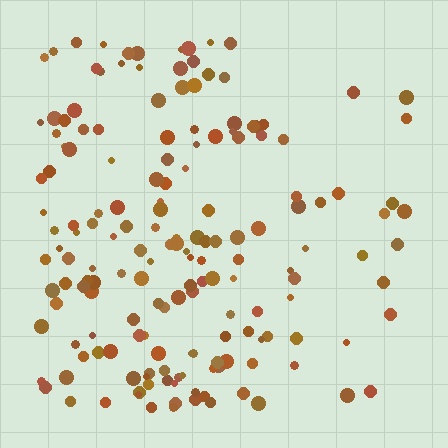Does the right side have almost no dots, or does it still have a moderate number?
Still a moderate number, just noticeably fewer than the left.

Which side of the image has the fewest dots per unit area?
The right.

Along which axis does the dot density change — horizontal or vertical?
Horizontal.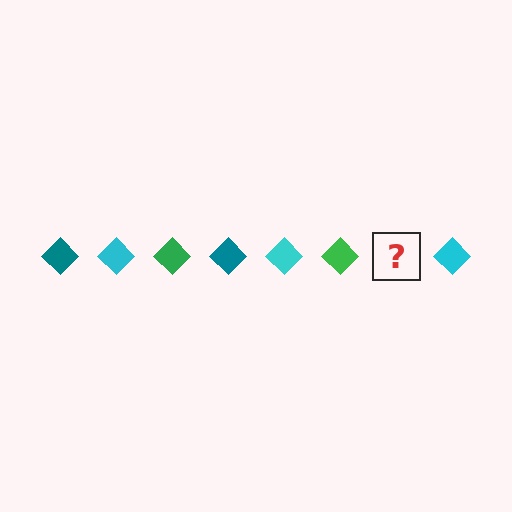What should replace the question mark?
The question mark should be replaced with a teal diamond.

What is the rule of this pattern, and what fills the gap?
The rule is that the pattern cycles through teal, cyan, green diamonds. The gap should be filled with a teal diamond.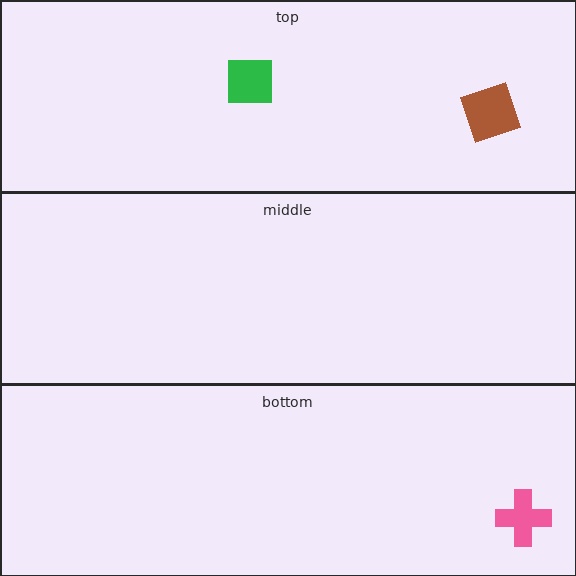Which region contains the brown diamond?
The top region.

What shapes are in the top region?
The brown diamond, the green square.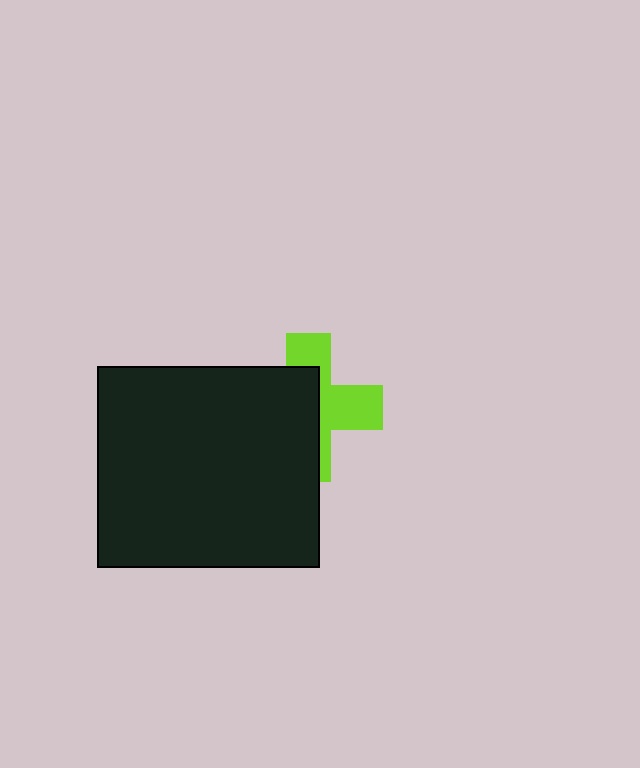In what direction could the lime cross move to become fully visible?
The lime cross could move right. That would shift it out from behind the black rectangle entirely.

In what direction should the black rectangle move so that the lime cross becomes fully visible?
The black rectangle should move left. That is the shortest direction to clear the overlap and leave the lime cross fully visible.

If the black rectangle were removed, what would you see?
You would see the complete lime cross.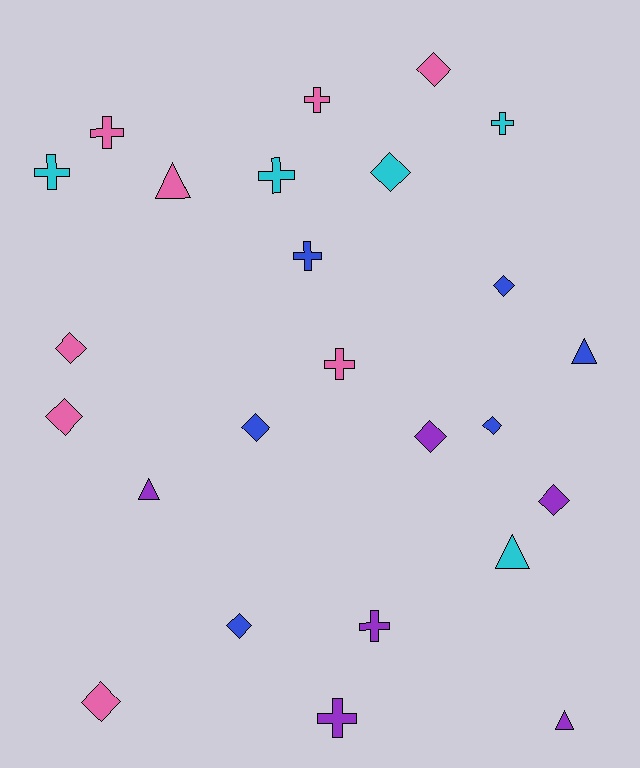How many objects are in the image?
There are 25 objects.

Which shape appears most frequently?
Diamond, with 11 objects.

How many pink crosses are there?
There are 3 pink crosses.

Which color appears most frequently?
Pink, with 8 objects.